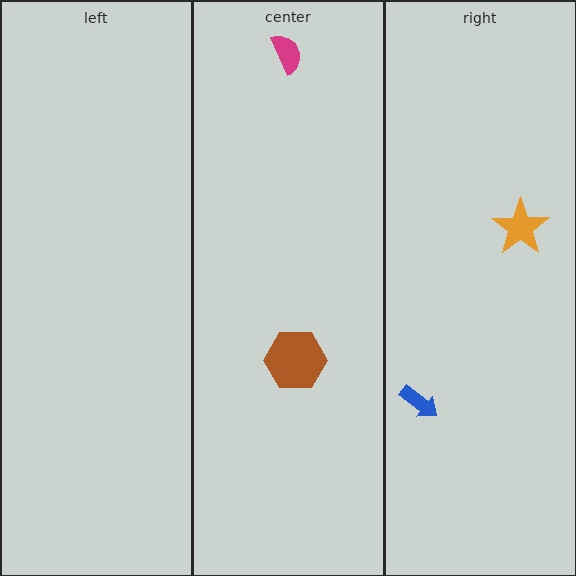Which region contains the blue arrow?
The right region.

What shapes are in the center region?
The brown hexagon, the magenta semicircle.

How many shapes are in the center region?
2.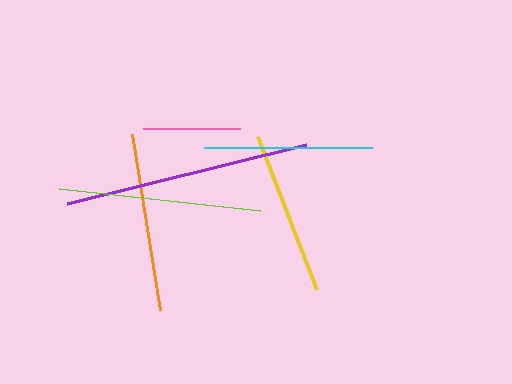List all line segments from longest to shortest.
From longest to shortest: purple, lime, orange, cyan, yellow, pink.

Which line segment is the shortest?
The pink line is the shortest at approximately 96 pixels.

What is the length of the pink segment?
The pink segment is approximately 96 pixels long.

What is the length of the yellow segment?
The yellow segment is approximately 163 pixels long.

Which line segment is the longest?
The purple line is the longest at approximately 247 pixels.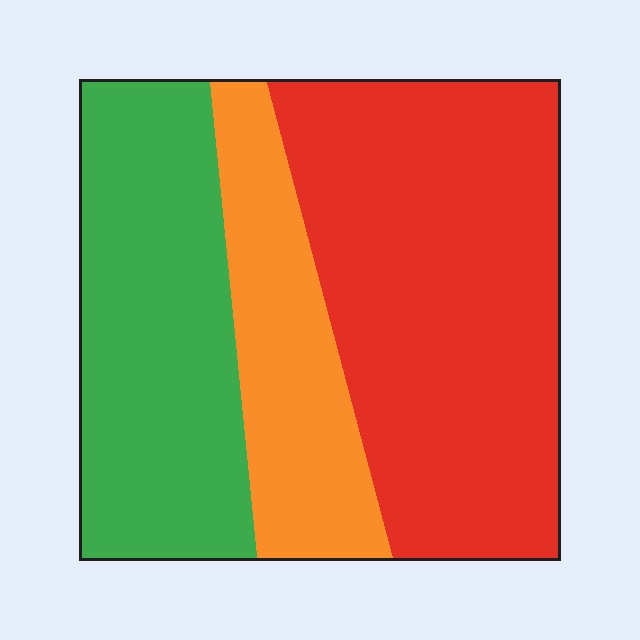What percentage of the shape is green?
Green takes up between a quarter and a half of the shape.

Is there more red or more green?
Red.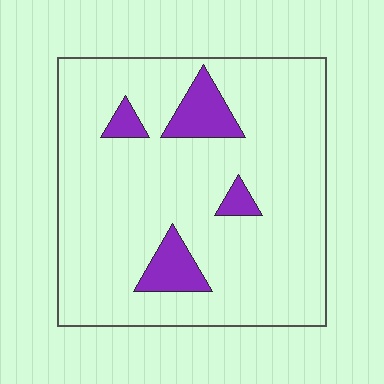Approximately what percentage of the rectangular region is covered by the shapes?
Approximately 10%.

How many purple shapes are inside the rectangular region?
4.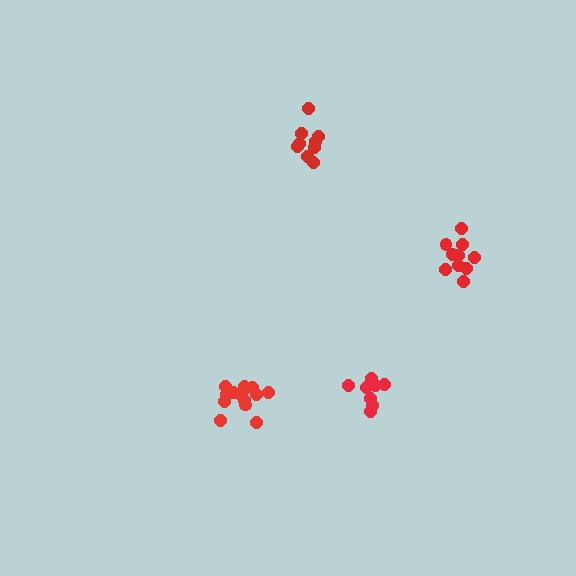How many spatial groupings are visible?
There are 4 spatial groupings.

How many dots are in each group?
Group 1: 10 dots, Group 2: 14 dots, Group 3: 9 dots, Group 4: 8 dots (41 total).